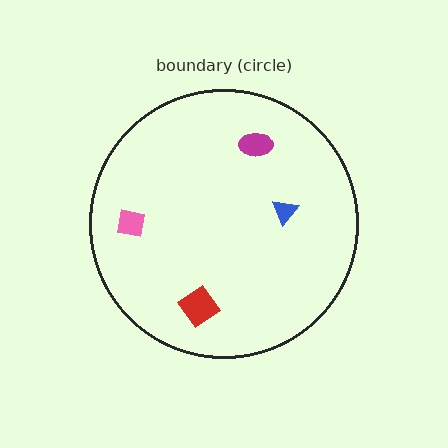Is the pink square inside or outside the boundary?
Inside.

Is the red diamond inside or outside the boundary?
Inside.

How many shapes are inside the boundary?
4 inside, 0 outside.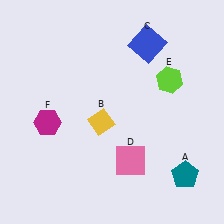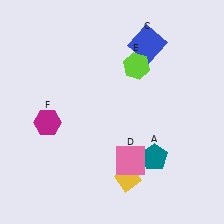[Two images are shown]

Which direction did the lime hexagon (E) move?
The lime hexagon (E) moved left.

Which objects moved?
The objects that moved are: the teal pentagon (A), the yellow diamond (B), the lime hexagon (E).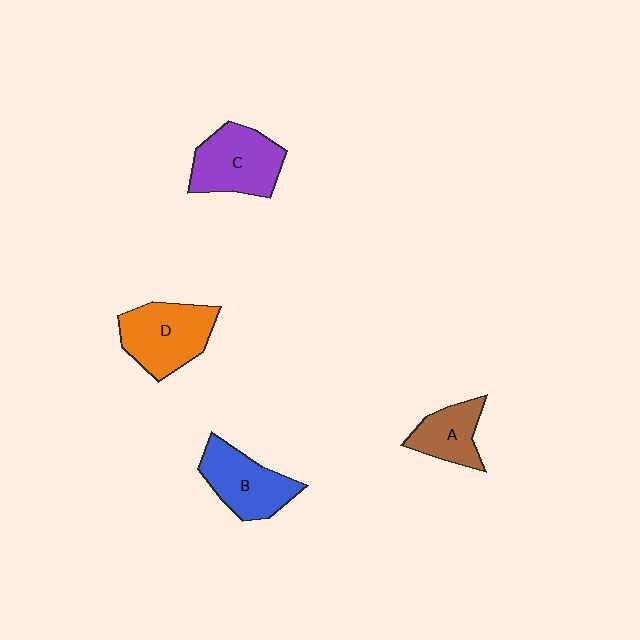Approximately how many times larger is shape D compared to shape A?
Approximately 1.6 times.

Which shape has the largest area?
Shape D (orange).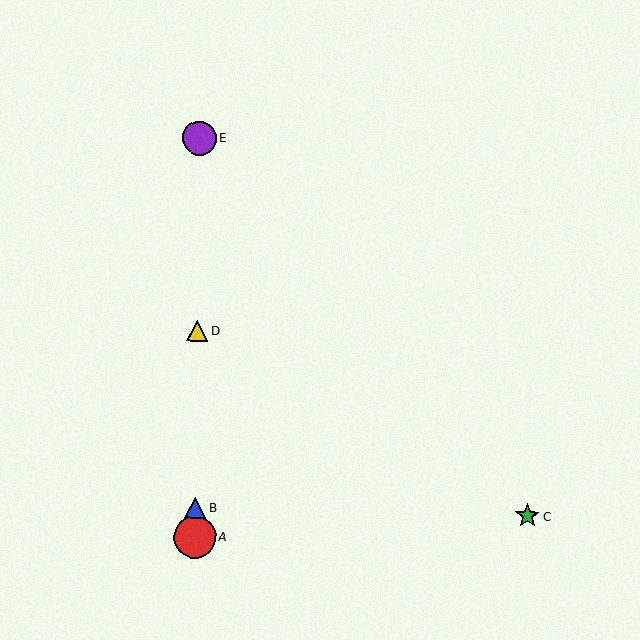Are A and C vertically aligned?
No, A is at x≈195 and C is at x≈527.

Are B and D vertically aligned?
Yes, both are at x≈195.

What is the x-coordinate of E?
Object E is at x≈199.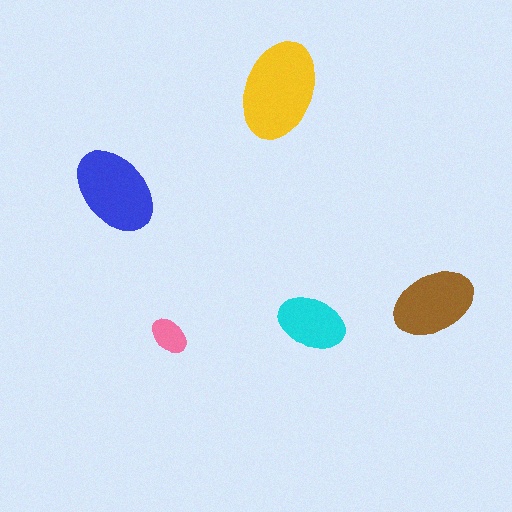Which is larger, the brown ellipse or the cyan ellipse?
The brown one.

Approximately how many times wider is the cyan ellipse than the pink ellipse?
About 2 times wider.